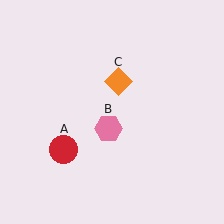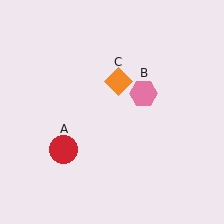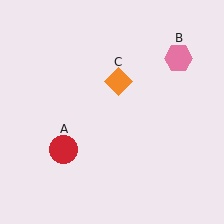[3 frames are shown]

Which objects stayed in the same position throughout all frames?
Red circle (object A) and orange diamond (object C) remained stationary.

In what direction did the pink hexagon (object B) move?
The pink hexagon (object B) moved up and to the right.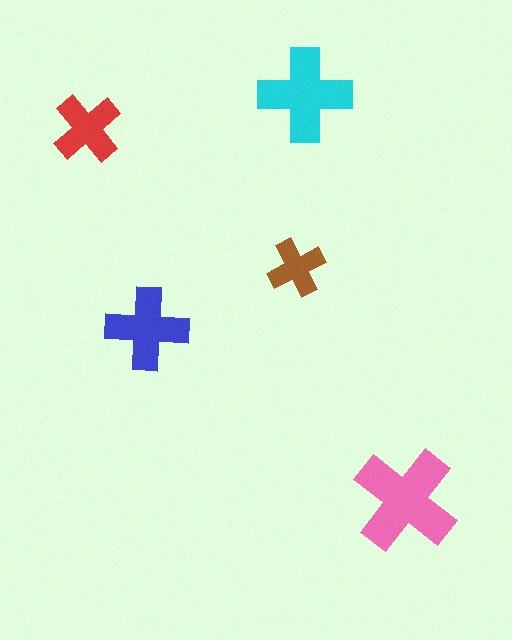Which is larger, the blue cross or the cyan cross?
The cyan one.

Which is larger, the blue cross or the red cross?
The blue one.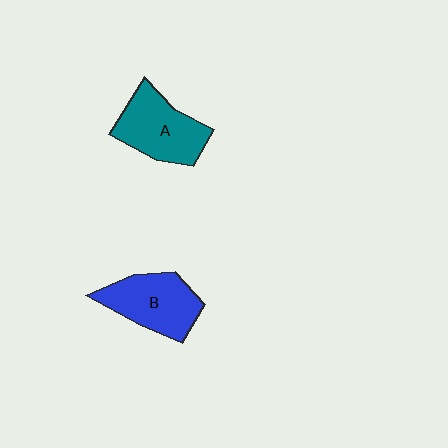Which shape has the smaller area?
Shape B (blue).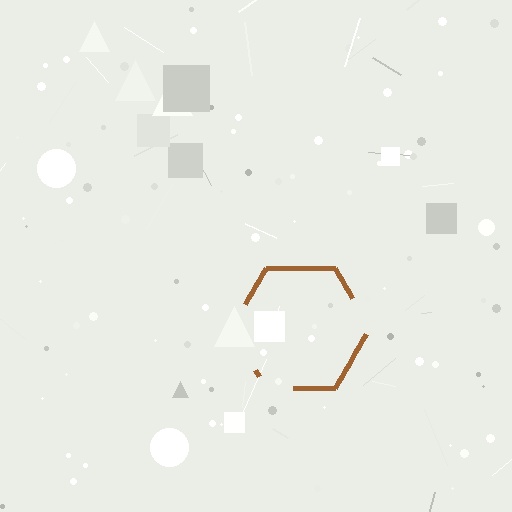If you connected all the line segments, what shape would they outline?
They would outline a hexagon.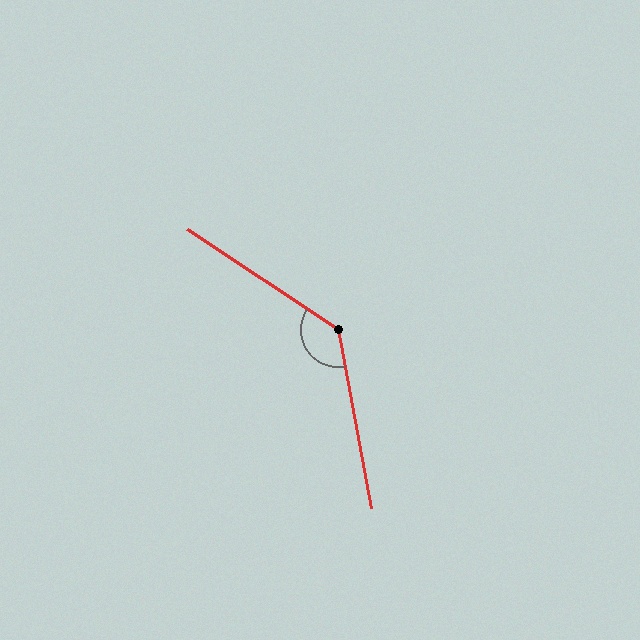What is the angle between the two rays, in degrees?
Approximately 134 degrees.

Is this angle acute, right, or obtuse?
It is obtuse.